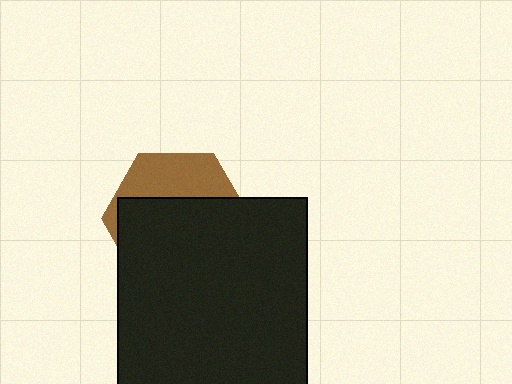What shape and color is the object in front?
The object in front is a black rectangle.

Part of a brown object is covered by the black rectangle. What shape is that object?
It is a hexagon.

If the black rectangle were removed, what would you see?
You would see the complete brown hexagon.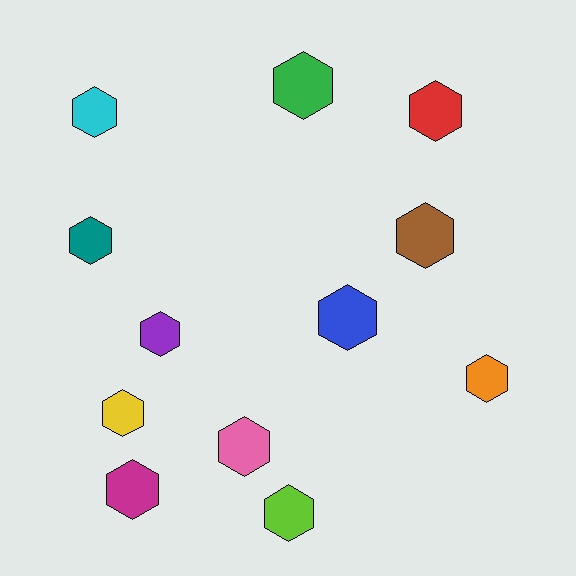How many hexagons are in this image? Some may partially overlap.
There are 12 hexagons.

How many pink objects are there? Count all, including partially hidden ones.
There is 1 pink object.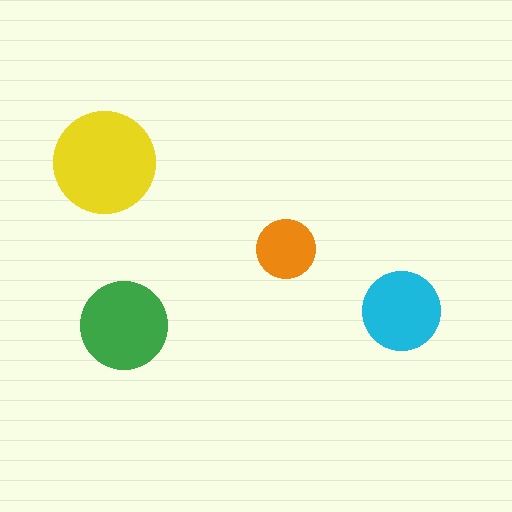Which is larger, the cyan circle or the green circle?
The green one.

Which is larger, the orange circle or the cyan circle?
The cyan one.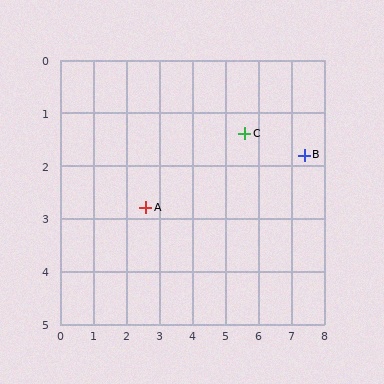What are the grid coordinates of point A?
Point A is at approximately (2.6, 2.8).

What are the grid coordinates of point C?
Point C is at approximately (5.6, 1.4).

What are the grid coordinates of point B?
Point B is at approximately (7.4, 1.8).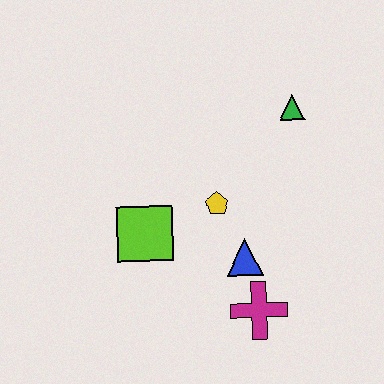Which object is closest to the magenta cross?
The blue triangle is closest to the magenta cross.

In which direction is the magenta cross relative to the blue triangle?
The magenta cross is below the blue triangle.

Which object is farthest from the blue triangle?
The green triangle is farthest from the blue triangle.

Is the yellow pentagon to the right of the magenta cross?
No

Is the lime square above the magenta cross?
Yes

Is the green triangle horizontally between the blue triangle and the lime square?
No